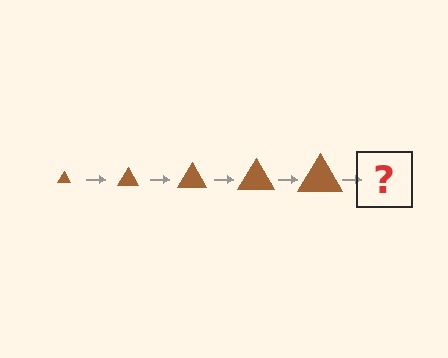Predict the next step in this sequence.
The next step is a brown triangle, larger than the previous one.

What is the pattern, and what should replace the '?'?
The pattern is that the triangle gets progressively larger each step. The '?' should be a brown triangle, larger than the previous one.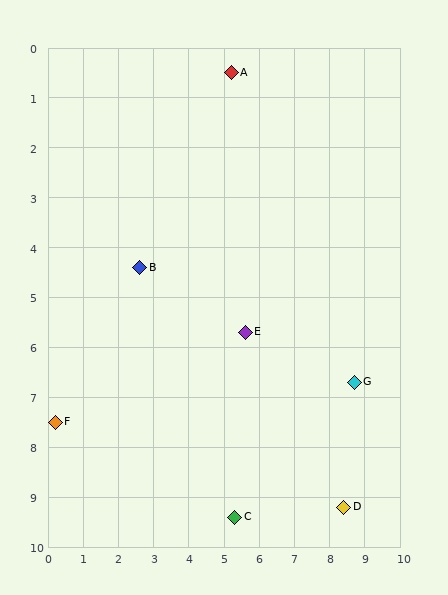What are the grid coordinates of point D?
Point D is at approximately (8.4, 9.2).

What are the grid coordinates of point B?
Point B is at approximately (2.6, 4.4).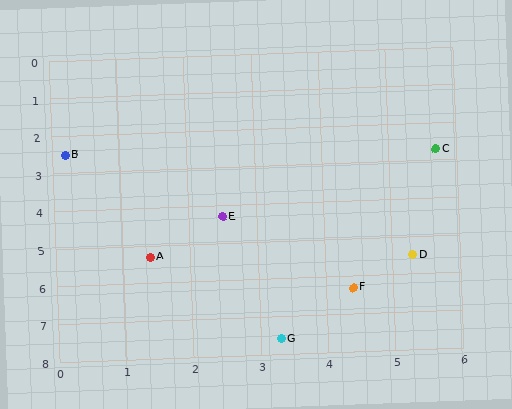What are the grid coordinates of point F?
Point F is at approximately (4.4, 6.3).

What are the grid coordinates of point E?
Point E is at approximately (2.5, 4.3).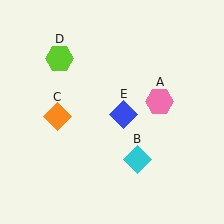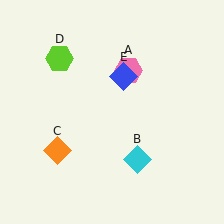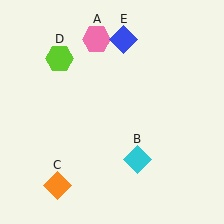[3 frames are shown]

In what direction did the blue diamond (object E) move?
The blue diamond (object E) moved up.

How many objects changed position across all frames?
3 objects changed position: pink hexagon (object A), orange diamond (object C), blue diamond (object E).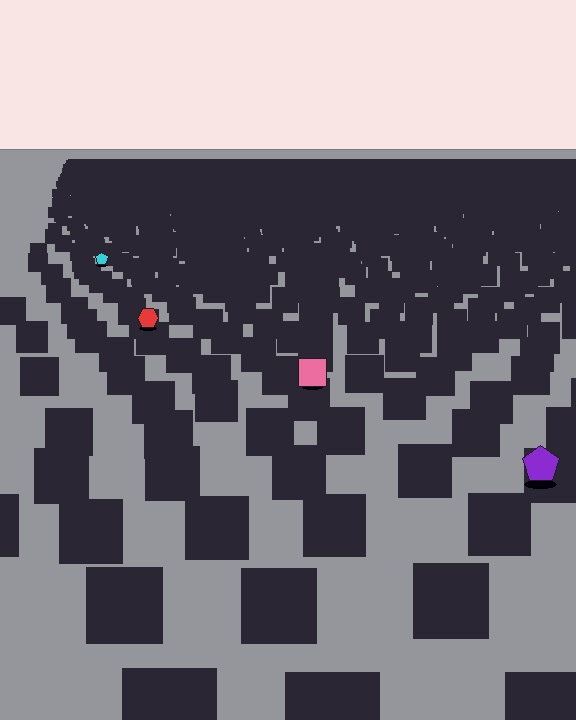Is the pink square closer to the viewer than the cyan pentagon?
Yes. The pink square is closer — you can tell from the texture gradient: the ground texture is coarser near it.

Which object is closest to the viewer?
The purple pentagon is closest. The texture marks near it are larger and more spread out.